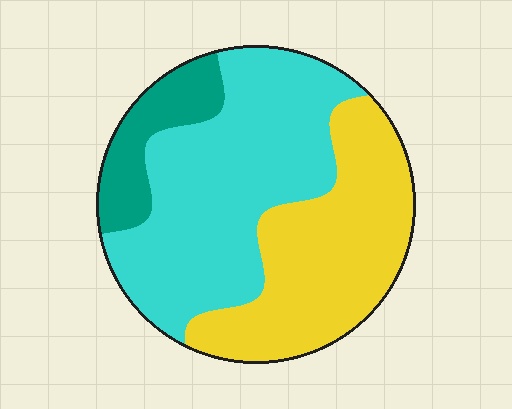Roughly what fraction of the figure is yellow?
Yellow takes up between a quarter and a half of the figure.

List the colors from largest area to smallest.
From largest to smallest: cyan, yellow, teal.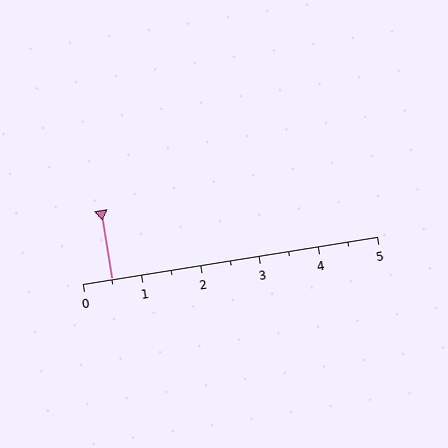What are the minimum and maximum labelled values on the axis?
The axis runs from 0 to 5.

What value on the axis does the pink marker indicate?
The marker indicates approximately 0.5.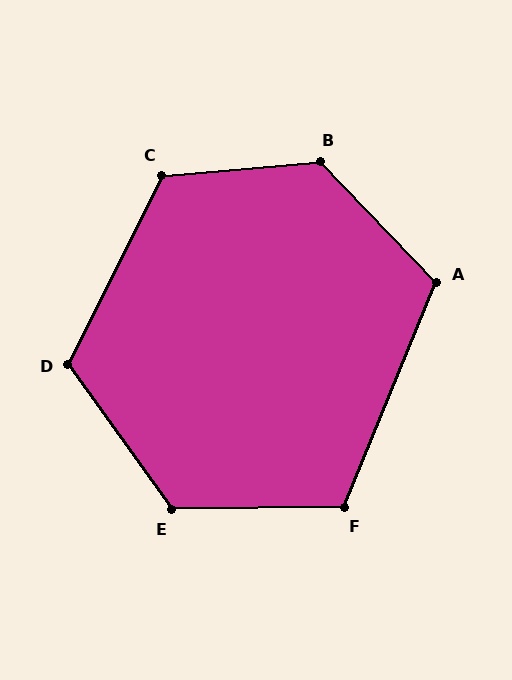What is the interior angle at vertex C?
Approximately 121 degrees (obtuse).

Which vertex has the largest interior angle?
B, at approximately 129 degrees.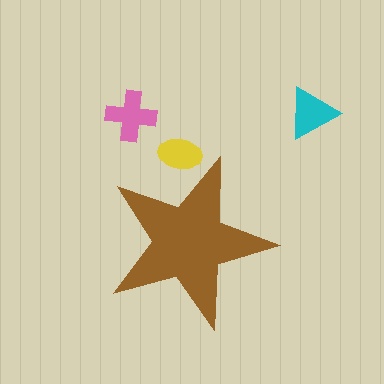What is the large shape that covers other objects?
A brown star.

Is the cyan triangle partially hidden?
No, the cyan triangle is fully visible.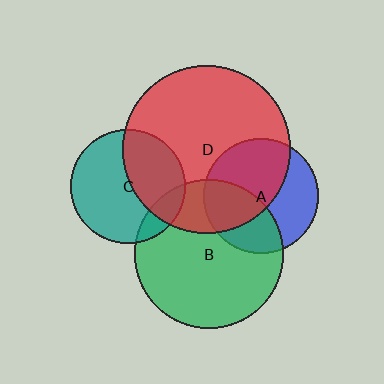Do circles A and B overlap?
Yes.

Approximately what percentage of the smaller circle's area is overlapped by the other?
Approximately 40%.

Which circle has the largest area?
Circle D (red).